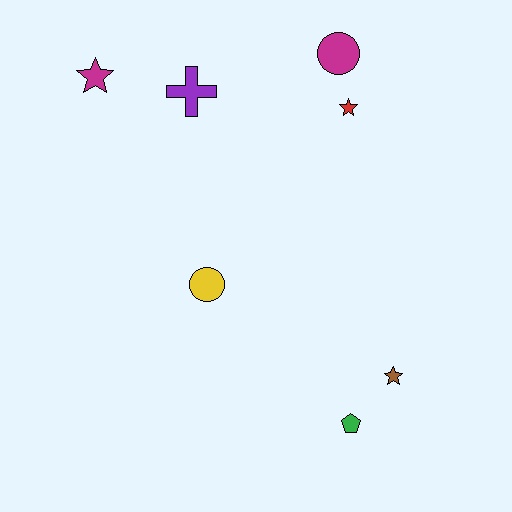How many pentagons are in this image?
There is 1 pentagon.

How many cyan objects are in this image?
There are no cyan objects.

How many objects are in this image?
There are 7 objects.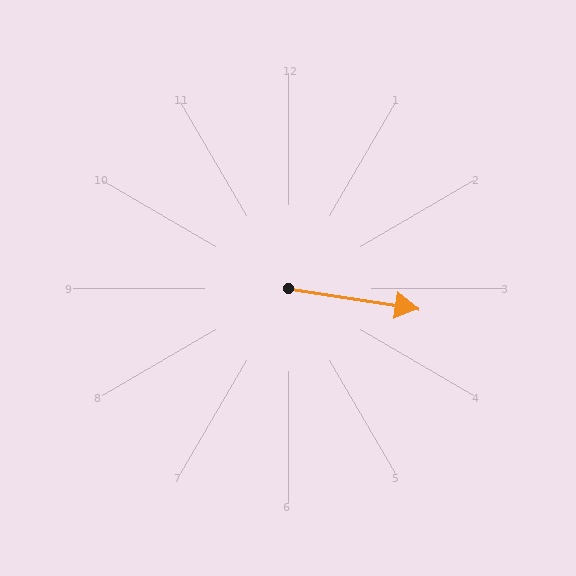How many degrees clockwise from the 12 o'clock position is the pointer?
Approximately 99 degrees.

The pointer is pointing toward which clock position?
Roughly 3 o'clock.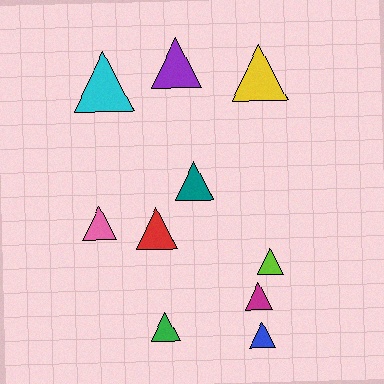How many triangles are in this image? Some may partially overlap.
There are 10 triangles.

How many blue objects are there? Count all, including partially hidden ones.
There is 1 blue object.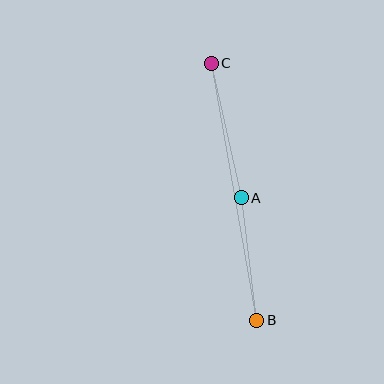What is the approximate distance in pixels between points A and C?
The distance between A and C is approximately 138 pixels.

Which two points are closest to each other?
Points A and B are closest to each other.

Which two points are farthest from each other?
Points B and C are farthest from each other.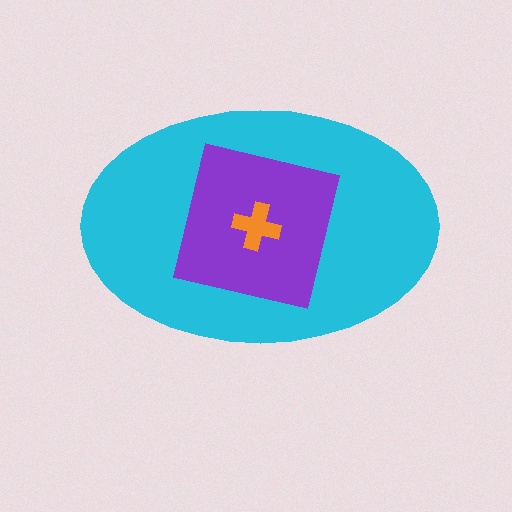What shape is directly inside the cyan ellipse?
The purple square.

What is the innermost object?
The orange cross.